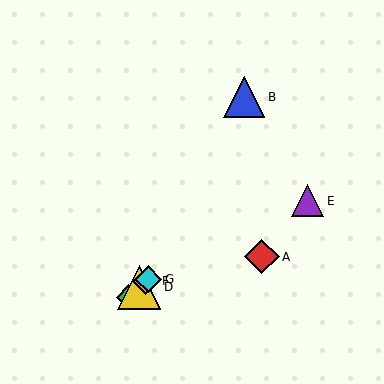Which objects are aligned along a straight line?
Objects C, D, F, G are aligned along a straight line.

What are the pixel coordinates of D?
Object D is at (139, 287).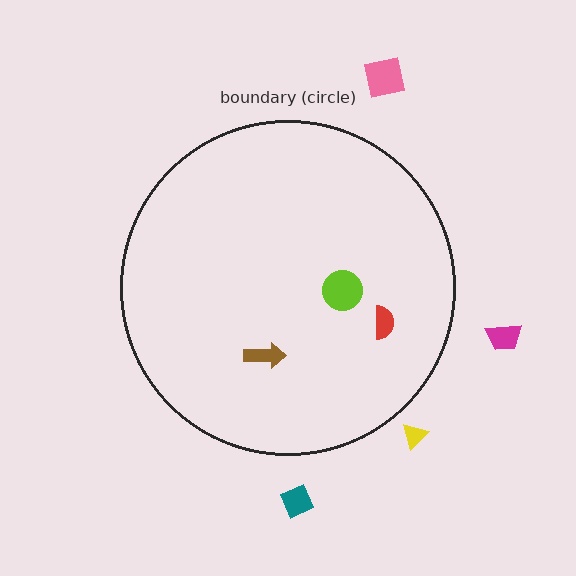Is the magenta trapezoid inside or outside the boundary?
Outside.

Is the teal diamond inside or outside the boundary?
Outside.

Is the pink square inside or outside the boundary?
Outside.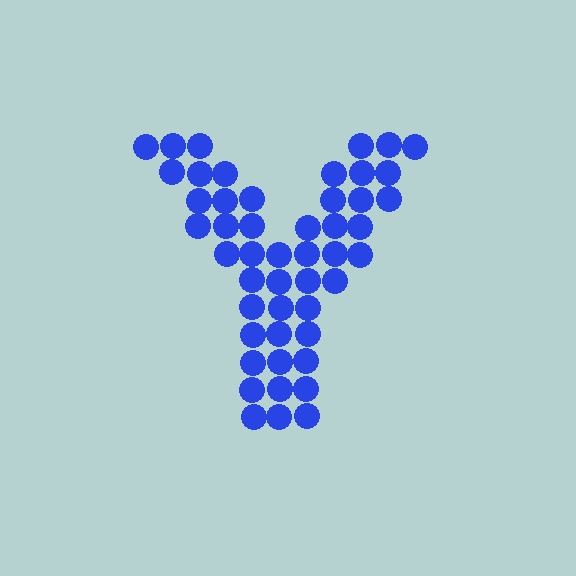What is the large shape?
The large shape is the letter Y.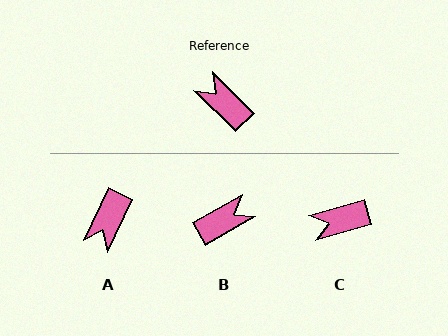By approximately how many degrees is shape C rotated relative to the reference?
Approximately 61 degrees counter-clockwise.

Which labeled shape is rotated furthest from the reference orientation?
A, about 109 degrees away.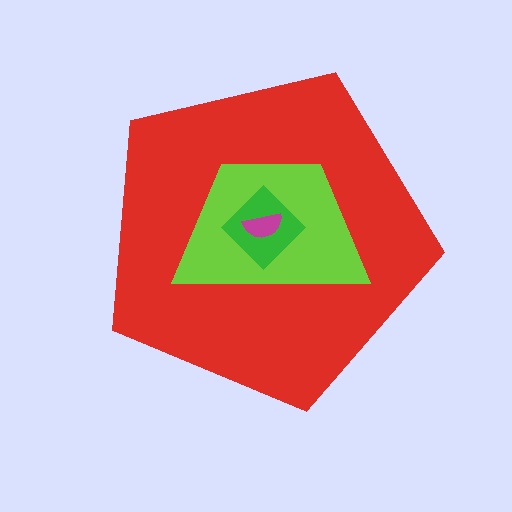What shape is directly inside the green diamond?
The magenta semicircle.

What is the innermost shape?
The magenta semicircle.